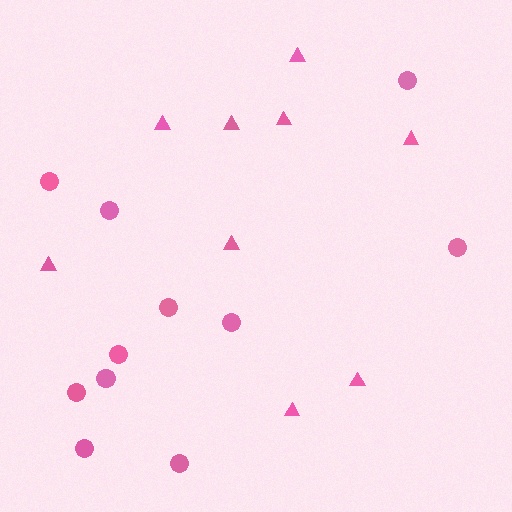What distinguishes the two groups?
There are 2 groups: one group of circles (11) and one group of triangles (9).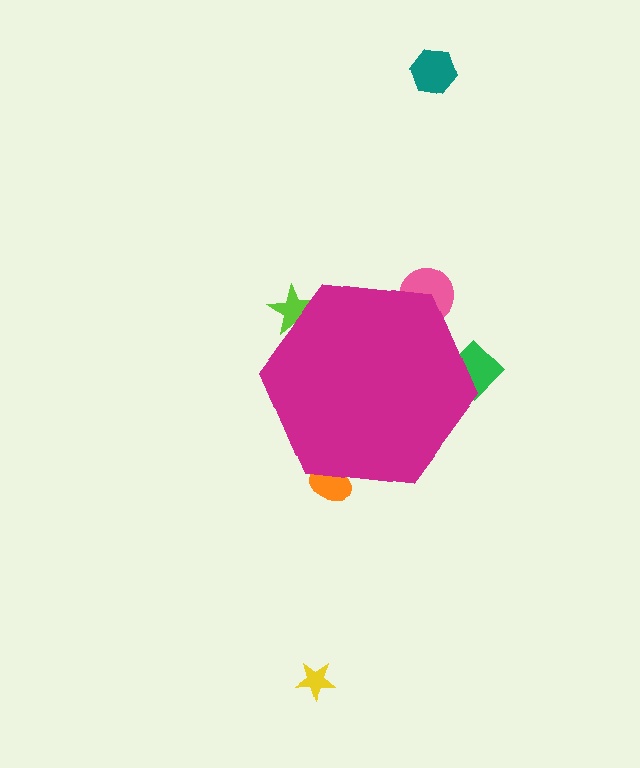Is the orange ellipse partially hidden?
Yes, the orange ellipse is partially hidden behind the magenta hexagon.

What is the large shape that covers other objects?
A magenta hexagon.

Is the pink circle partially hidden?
Yes, the pink circle is partially hidden behind the magenta hexagon.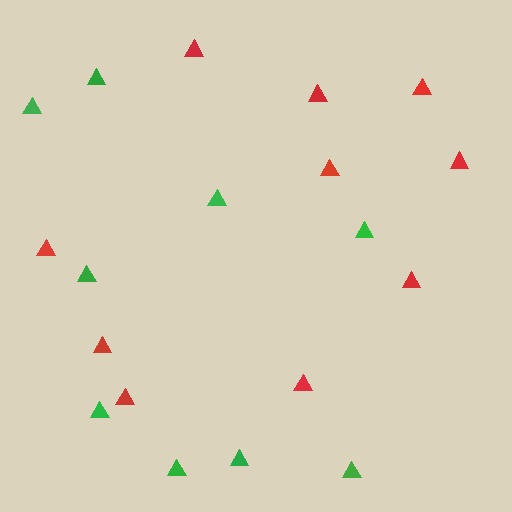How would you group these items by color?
There are 2 groups: one group of green triangles (9) and one group of red triangles (10).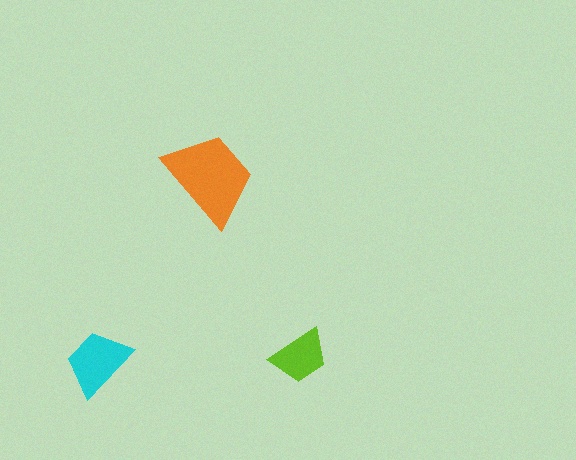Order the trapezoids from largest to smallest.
the orange one, the cyan one, the lime one.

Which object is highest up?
The orange trapezoid is topmost.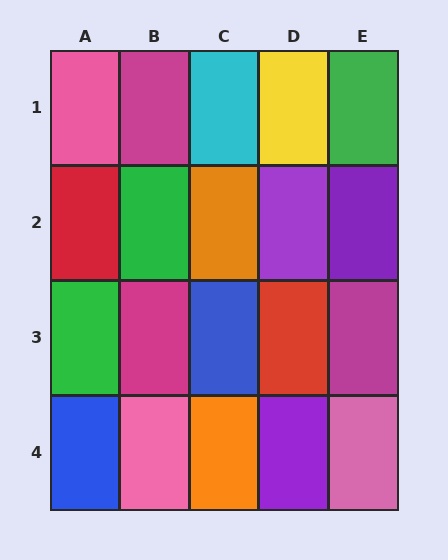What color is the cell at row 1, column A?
Pink.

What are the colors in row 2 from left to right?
Red, green, orange, purple, purple.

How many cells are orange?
2 cells are orange.